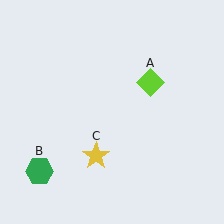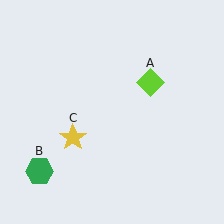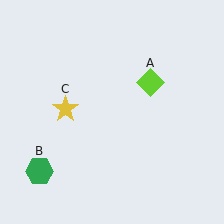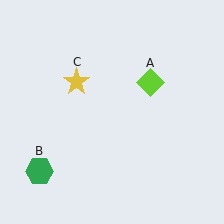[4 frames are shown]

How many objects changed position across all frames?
1 object changed position: yellow star (object C).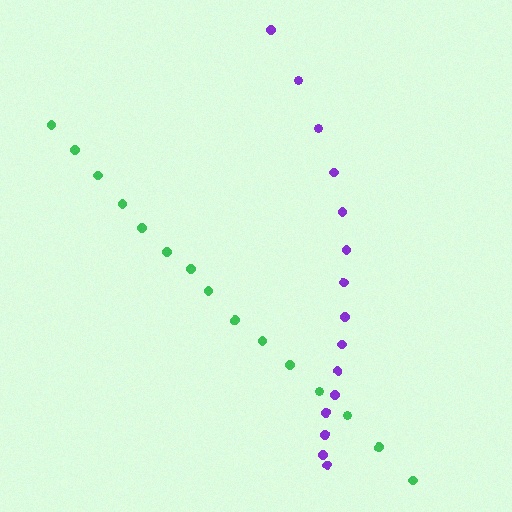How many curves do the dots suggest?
There are 2 distinct paths.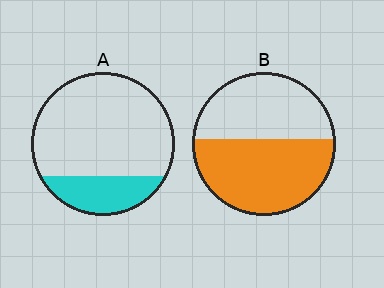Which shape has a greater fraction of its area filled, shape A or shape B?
Shape B.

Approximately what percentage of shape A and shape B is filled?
A is approximately 25% and B is approximately 55%.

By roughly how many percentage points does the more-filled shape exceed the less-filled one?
By roughly 30 percentage points (B over A).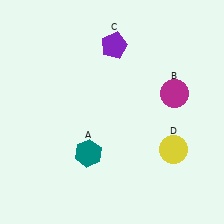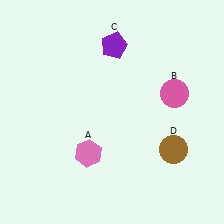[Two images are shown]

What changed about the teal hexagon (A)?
In Image 1, A is teal. In Image 2, it changed to pink.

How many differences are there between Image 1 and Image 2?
There are 3 differences between the two images.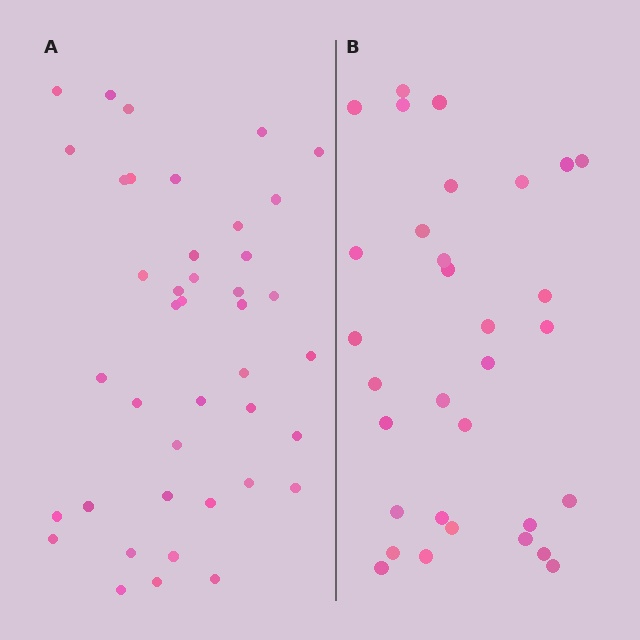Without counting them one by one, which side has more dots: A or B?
Region A (the left region) has more dots.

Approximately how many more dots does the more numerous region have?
Region A has roughly 8 or so more dots than region B.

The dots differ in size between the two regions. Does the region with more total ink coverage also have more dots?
No. Region B has more total ink coverage because its dots are larger, but region A actually contains more individual dots. Total area can be misleading — the number of items is what matters here.